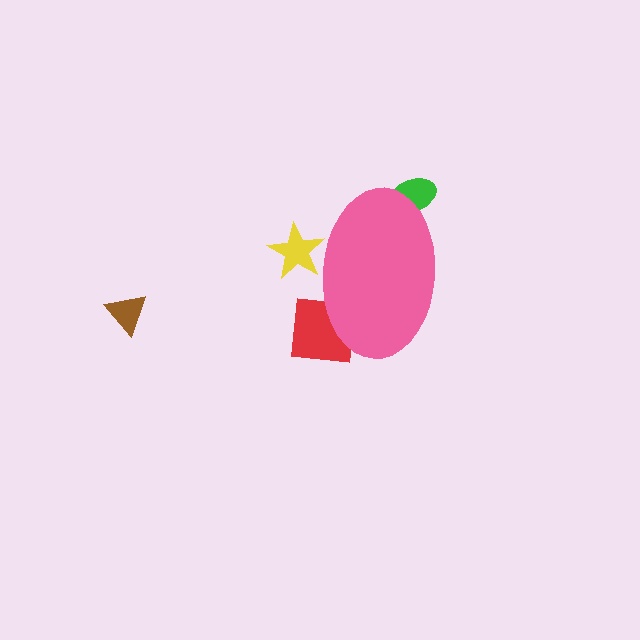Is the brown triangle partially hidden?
No, the brown triangle is fully visible.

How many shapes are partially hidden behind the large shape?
3 shapes are partially hidden.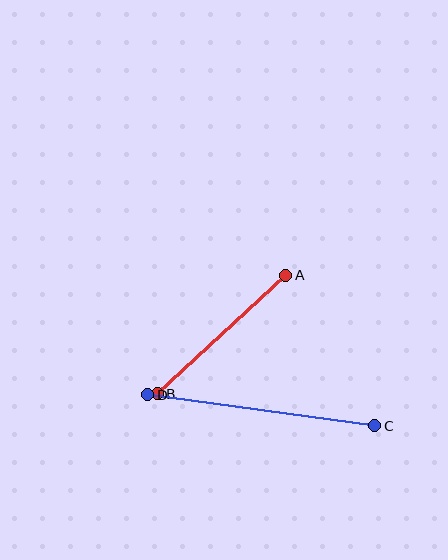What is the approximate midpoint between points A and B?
The midpoint is at approximately (222, 334) pixels.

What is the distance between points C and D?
The distance is approximately 229 pixels.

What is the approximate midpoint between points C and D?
The midpoint is at approximately (261, 410) pixels.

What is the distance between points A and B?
The distance is approximately 175 pixels.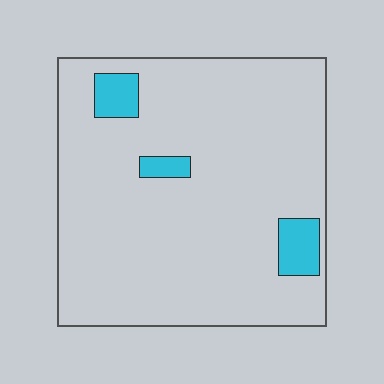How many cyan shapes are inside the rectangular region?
3.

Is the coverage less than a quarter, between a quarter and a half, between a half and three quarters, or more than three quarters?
Less than a quarter.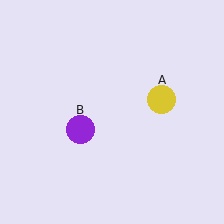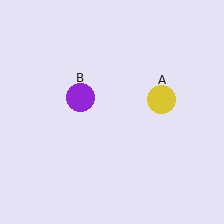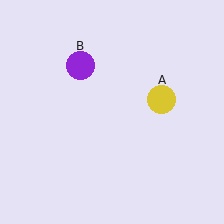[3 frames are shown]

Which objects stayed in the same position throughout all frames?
Yellow circle (object A) remained stationary.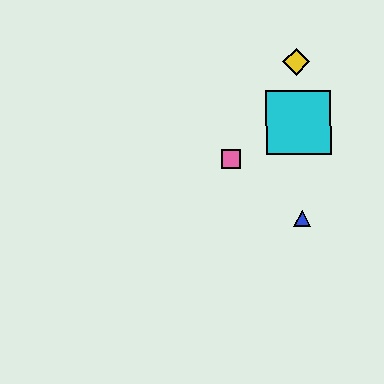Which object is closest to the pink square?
The cyan square is closest to the pink square.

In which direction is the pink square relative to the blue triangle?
The pink square is to the left of the blue triangle.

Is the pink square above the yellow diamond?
No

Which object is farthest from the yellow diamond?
The blue triangle is farthest from the yellow diamond.